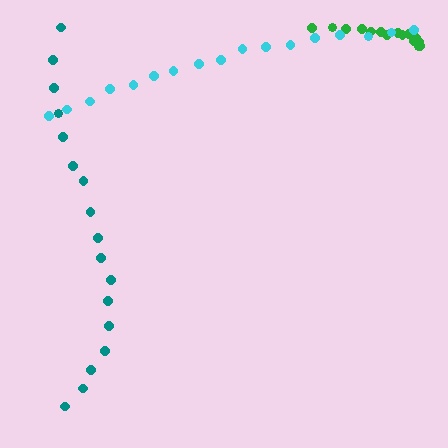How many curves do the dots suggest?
There are 3 distinct paths.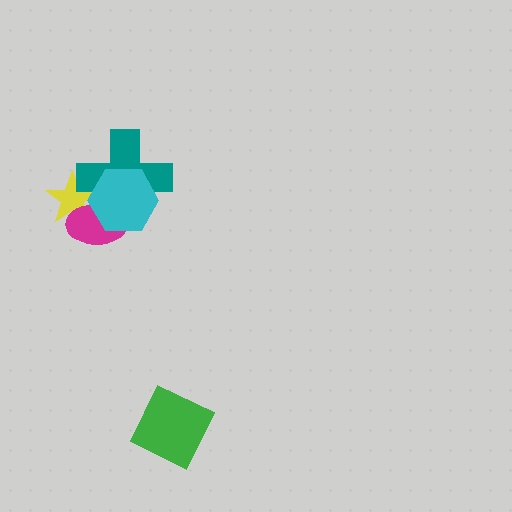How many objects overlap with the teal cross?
3 objects overlap with the teal cross.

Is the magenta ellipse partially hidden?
Yes, it is partially covered by another shape.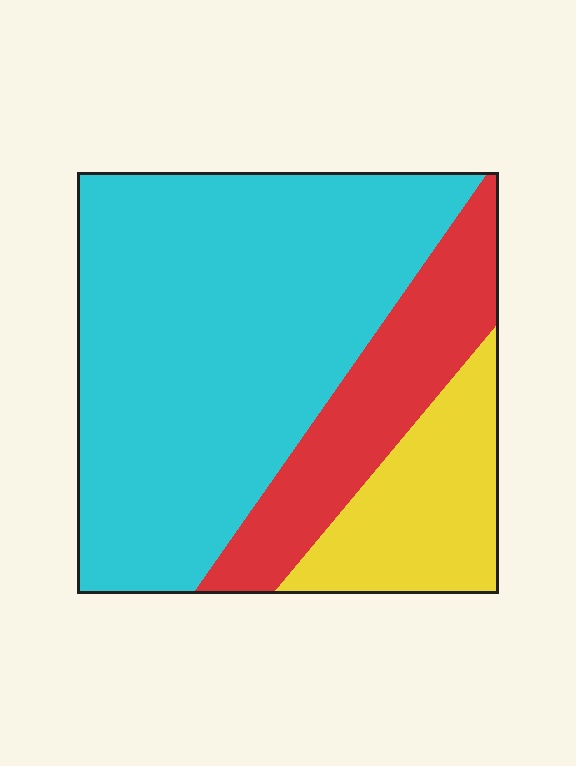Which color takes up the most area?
Cyan, at roughly 60%.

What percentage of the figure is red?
Red covers 20% of the figure.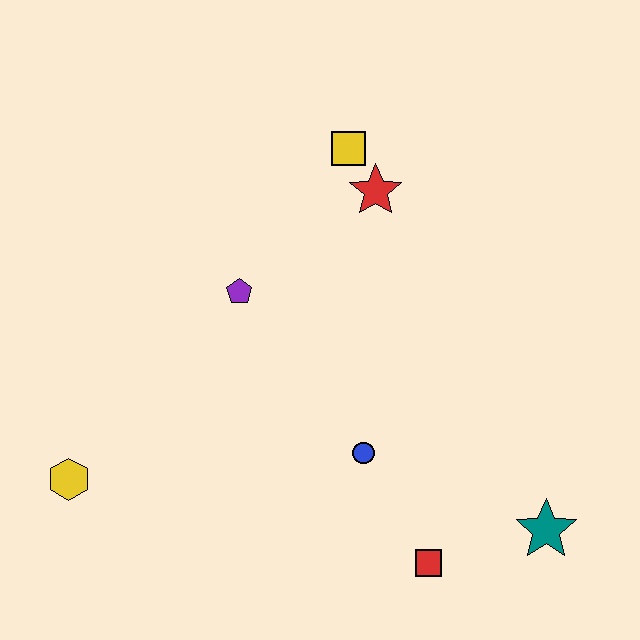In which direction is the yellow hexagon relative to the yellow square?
The yellow hexagon is below the yellow square.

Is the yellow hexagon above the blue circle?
No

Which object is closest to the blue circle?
The red square is closest to the blue circle.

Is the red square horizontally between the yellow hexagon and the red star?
No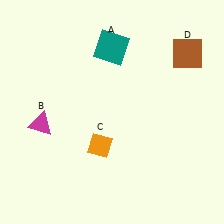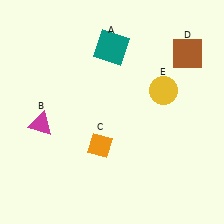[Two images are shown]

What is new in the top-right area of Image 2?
A yellow circle (E) was added in the top-right area of Image 2.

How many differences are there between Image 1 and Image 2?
There is 1 difference between the two images.